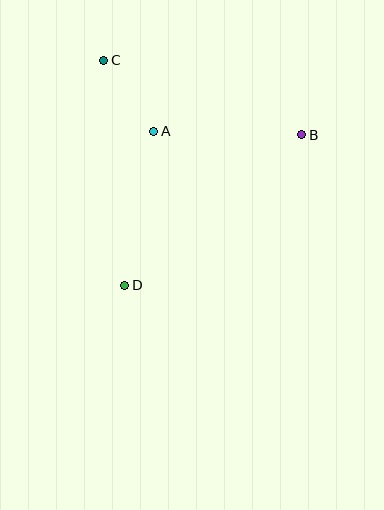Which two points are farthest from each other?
Points B and D are farthest from each other.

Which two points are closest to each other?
Points A and C are closest to each other.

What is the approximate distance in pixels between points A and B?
The distance between A and B is approximately 148 pixels.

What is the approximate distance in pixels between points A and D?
The distance between A and D is approximately 157 pixels.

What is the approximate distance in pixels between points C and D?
The distance between C and D is approximately 226 pixels.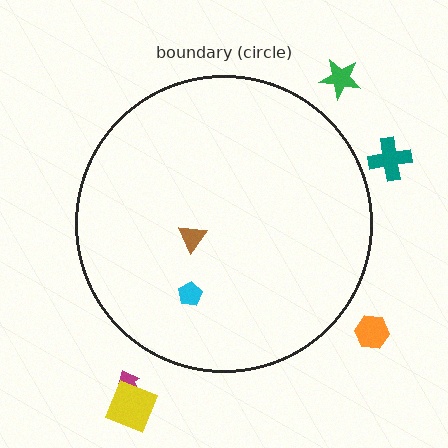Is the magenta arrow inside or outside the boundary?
Outside.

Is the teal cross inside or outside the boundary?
Outside.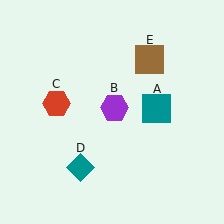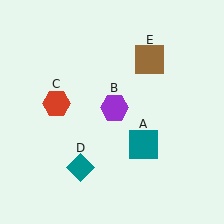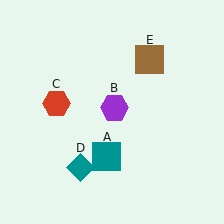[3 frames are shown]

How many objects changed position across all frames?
1 object changed position: teal square (object A).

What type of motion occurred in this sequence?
The teal square (object A) rotated clockwise around the center of the scene.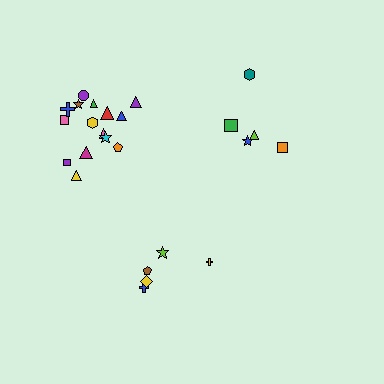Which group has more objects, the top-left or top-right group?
The top-left group.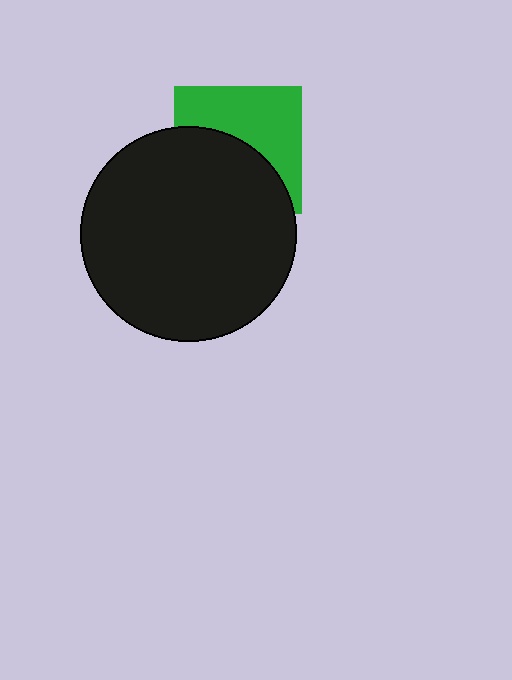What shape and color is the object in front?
The object in front is a black circle.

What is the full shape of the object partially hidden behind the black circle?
The partially hidden object is a green square.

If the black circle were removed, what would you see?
You would see the complete green square.